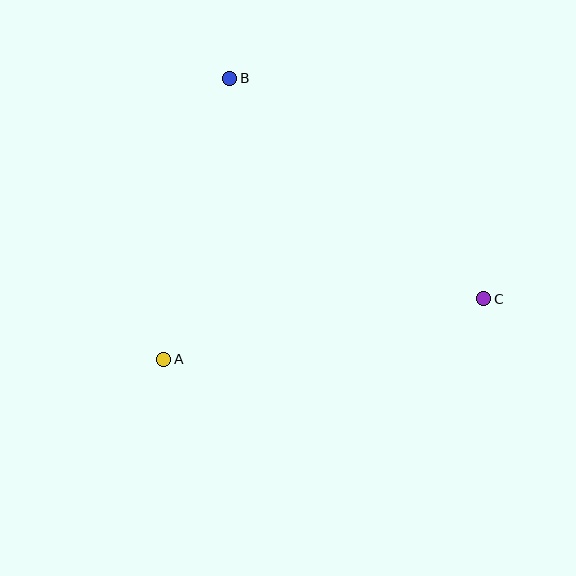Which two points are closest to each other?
Points A and B are closest to each other.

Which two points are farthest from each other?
Points B and C are farthest from each other.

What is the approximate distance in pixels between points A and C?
The distance between A and C is approximately 325 pixels.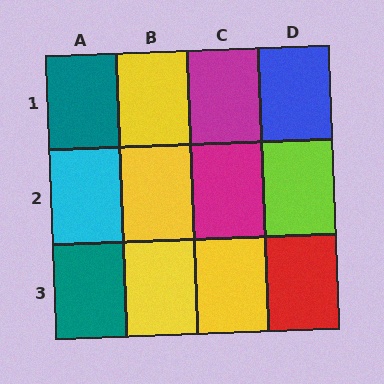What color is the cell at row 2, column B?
Yellow.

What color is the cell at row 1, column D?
Blue.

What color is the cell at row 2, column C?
Magenta.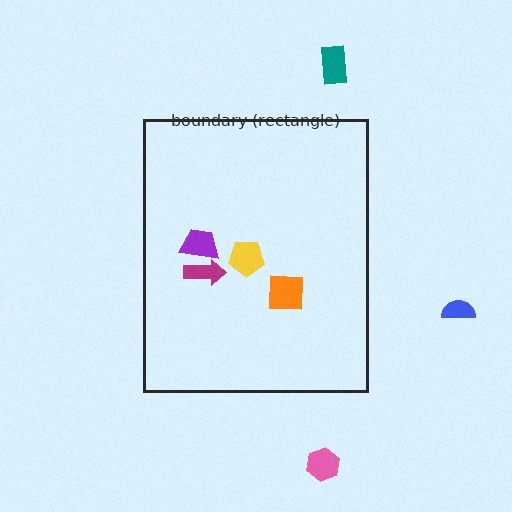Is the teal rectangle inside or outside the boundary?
Outside.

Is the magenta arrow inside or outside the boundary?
Inside.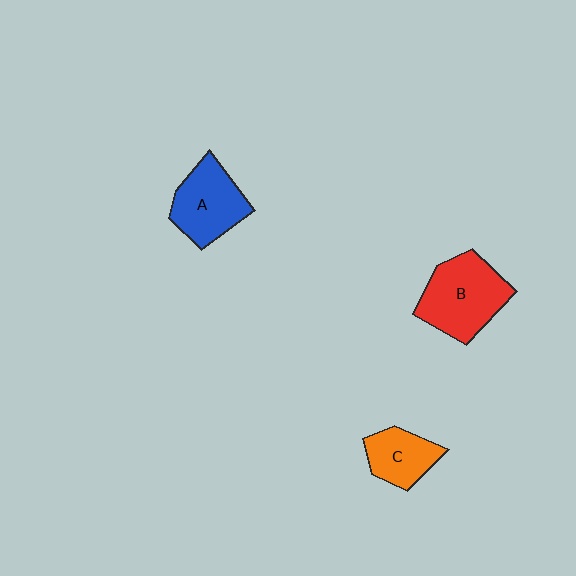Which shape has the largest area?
Shape B (red).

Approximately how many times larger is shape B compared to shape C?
Approximately 1.7 times.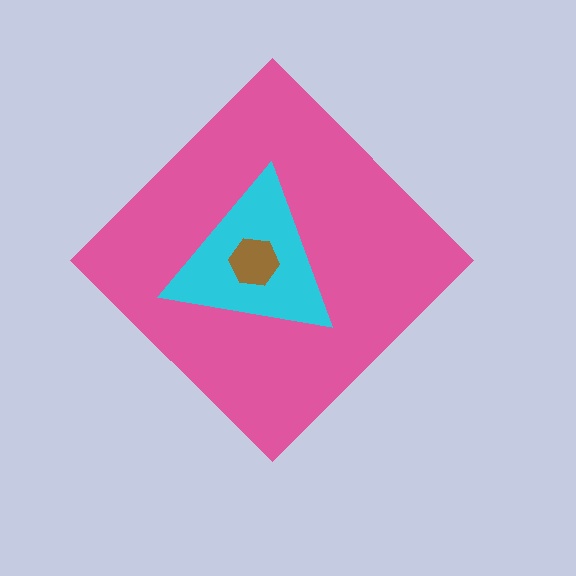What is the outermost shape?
The pink diamond.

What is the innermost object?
The brown hexagon.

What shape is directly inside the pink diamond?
The cyan triangle.